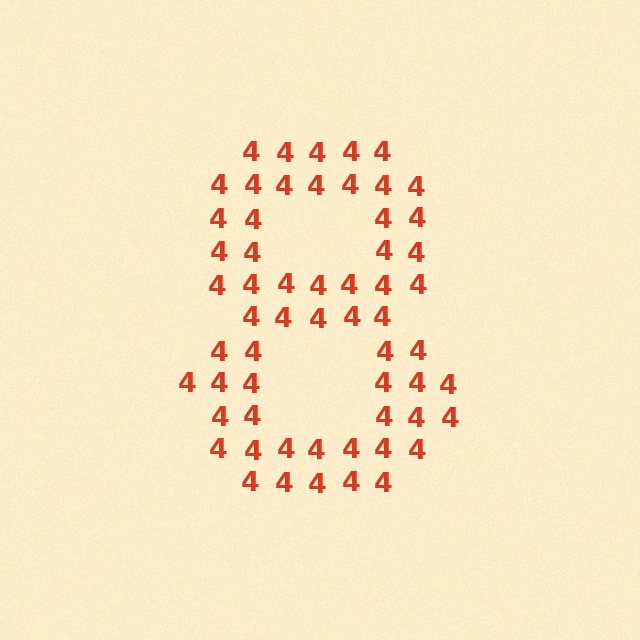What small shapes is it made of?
It is made of small digit 4's.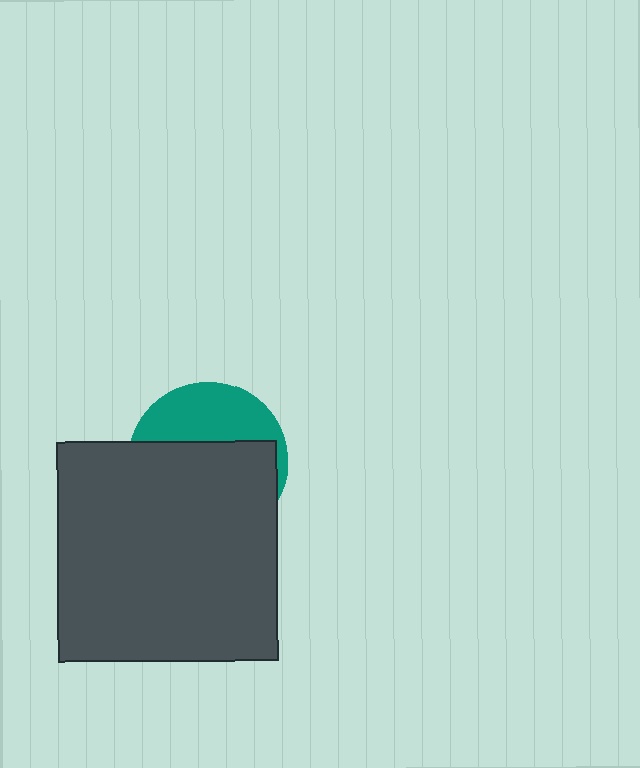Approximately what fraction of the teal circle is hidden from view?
Roughly 64% of the teal circle is hidden behind the dark gray square.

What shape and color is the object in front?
The object in front is a dark gray square.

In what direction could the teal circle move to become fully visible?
The teal circle could move up. That would shift it out from behind the dark gray square entirely.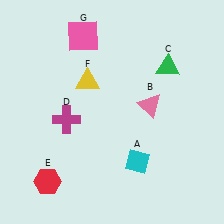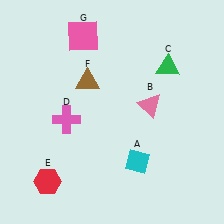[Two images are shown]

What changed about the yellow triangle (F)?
In Image 1, F is yellow. In Image 2, it changed to brown.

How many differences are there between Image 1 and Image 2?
There are 2 differences between the two images.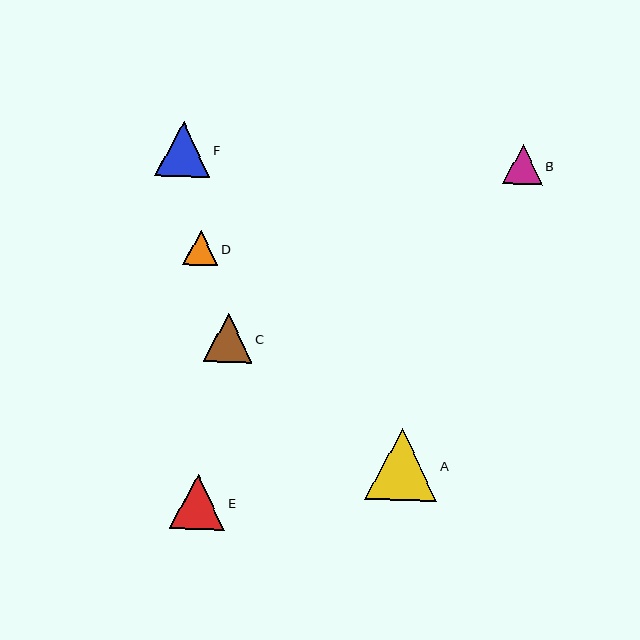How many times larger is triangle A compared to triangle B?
Triangle A is approximately 1.8 times the size of triangle B.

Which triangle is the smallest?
Triangle D is the smallest with a size of approximately 35 pixels.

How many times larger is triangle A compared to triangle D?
Triangle A is approximately 2.0 times the size of triangle D.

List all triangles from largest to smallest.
From largest to smallest: A, E, F, C, B, D.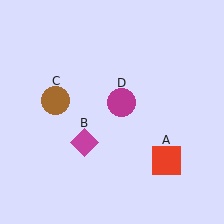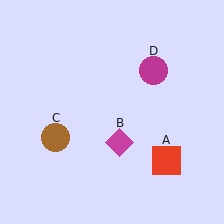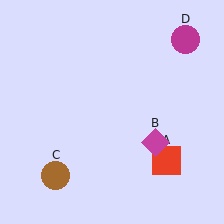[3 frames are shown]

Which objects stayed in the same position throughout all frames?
Red square (object A) remained stationary.